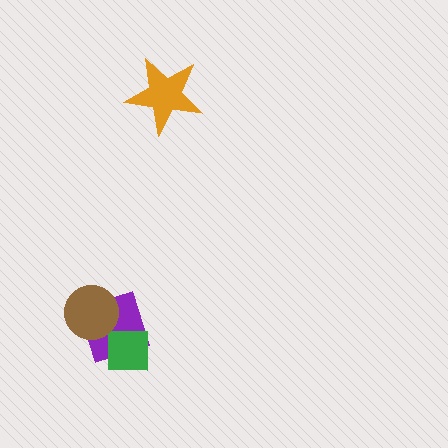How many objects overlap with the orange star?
0 objects overlap with the orange star.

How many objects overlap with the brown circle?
1 object overlaps with the brown circle.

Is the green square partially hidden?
No, no other shape covers it.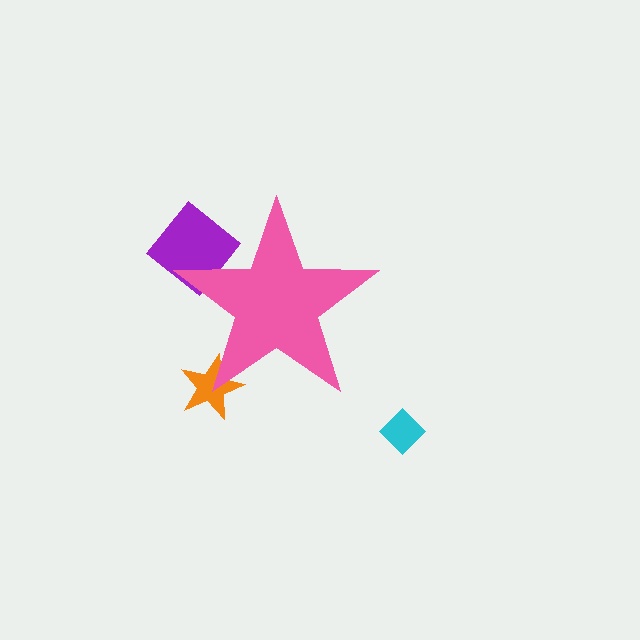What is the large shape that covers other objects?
A pink star.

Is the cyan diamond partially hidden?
No, the cyan diamond is fully visible.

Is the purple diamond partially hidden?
Yes, the purple diamond is partially hidden behind the pink star.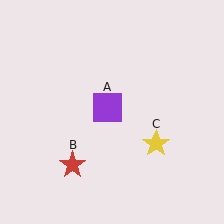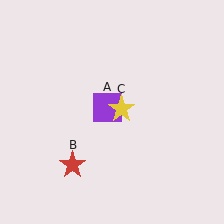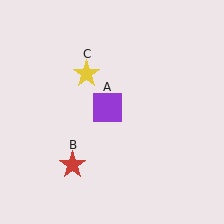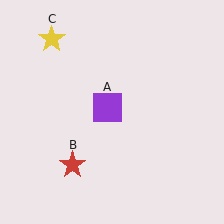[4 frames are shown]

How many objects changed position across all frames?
1 object changed position: yellow star (object C).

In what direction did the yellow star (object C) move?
The yellow star (object C) moved up and to the left.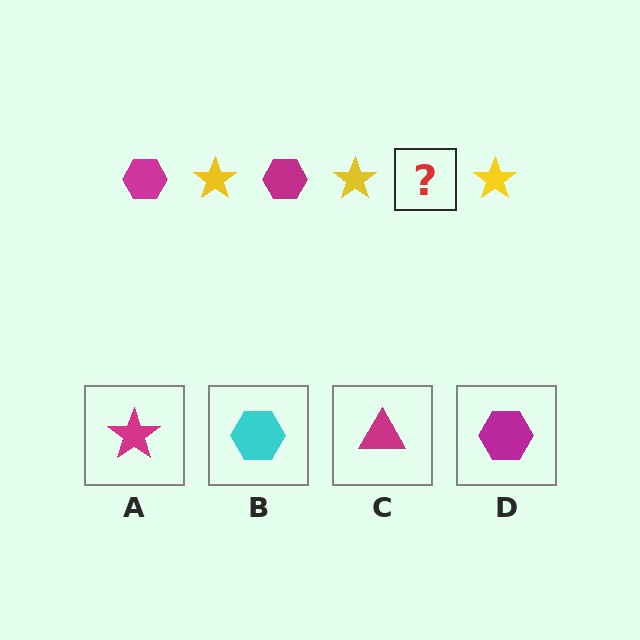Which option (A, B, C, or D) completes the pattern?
D.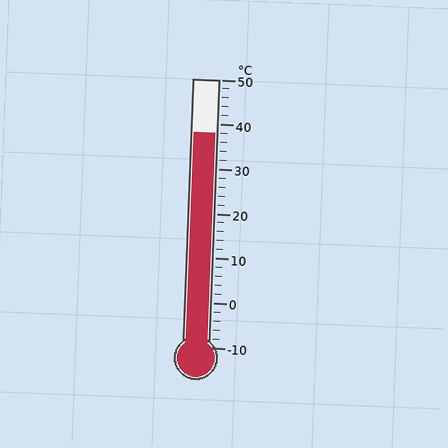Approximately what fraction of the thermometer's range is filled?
The thermometer is filled to approximately 80% of its range.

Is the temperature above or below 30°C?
The temperature is above 30°C.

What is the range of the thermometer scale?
The thermometer scale ranges from -10°C to 50°C.